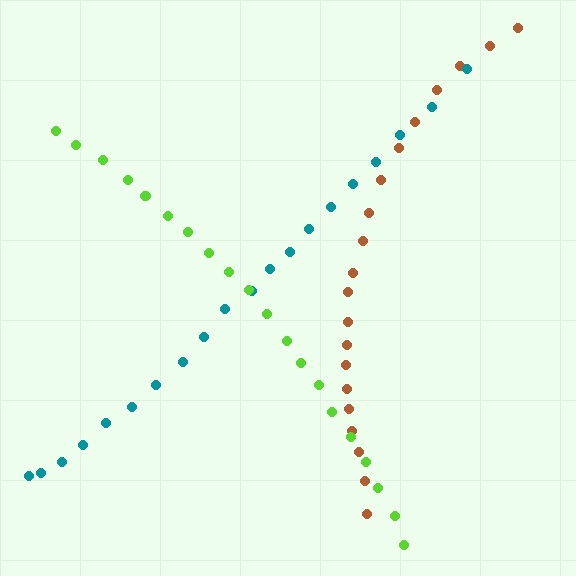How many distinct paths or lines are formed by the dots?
There are 3 distinct paths.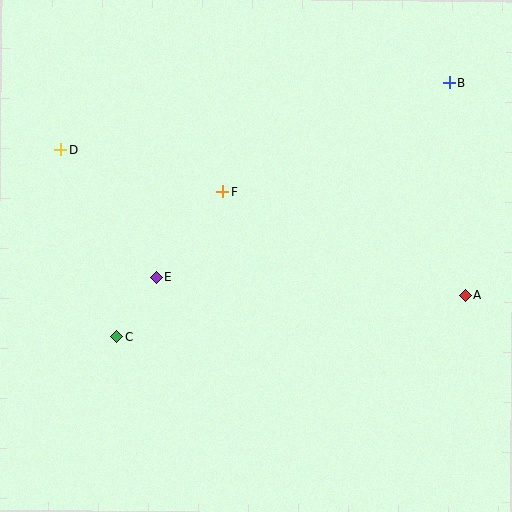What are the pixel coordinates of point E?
Point E is at (156, 277).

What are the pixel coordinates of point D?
Point D is at (61, 150).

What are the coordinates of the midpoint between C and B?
The midpoint between C and B is at (283, 210).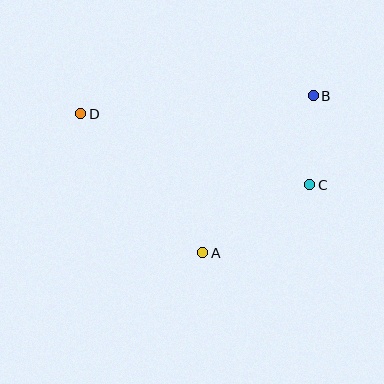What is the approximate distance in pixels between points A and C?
The distance between A and C is approximately 127 pixels.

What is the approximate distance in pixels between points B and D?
The distance between B and D is approximately 233 pixels.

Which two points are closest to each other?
Points B and C are closest to each other.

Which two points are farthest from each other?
Points C and D are farthest from each other.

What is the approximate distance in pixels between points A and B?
The distance between A and B is approximately 192 pixels.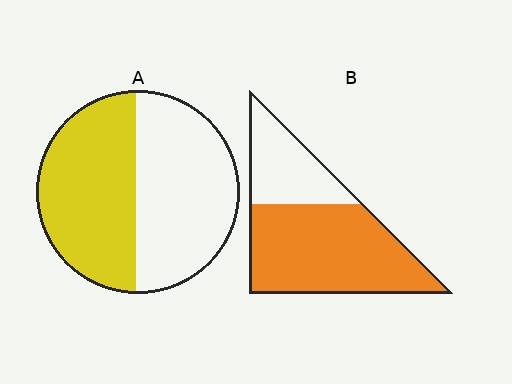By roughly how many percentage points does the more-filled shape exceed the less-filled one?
By roughly 20 percentage points (B over A).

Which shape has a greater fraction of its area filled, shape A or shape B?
Shape B.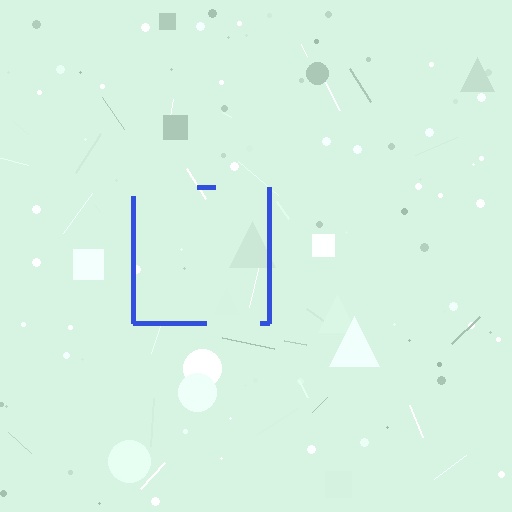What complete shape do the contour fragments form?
The contour fragments form a square.